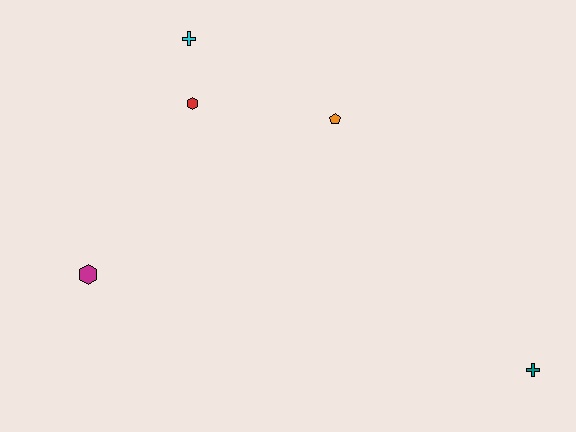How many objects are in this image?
There are 5 objects.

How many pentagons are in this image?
There is 1 pentagon.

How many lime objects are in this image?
There are no lime objects.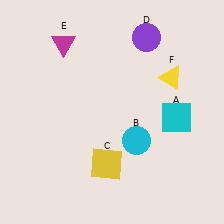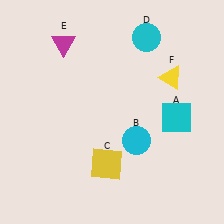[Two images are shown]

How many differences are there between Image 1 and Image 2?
There is 1 difference between the two images.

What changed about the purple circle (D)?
In Image 1, D is purple. In Image 2, it changed to cyan.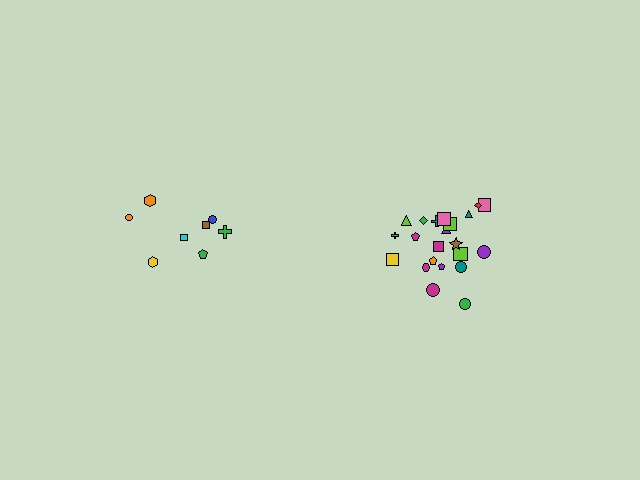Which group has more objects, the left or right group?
The right group.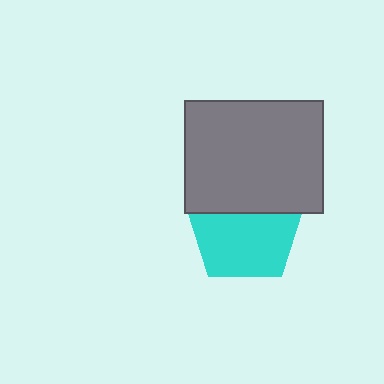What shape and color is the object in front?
The object in front is a gray rectangle.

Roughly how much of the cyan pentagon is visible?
Most of it is visible (roughly 65%).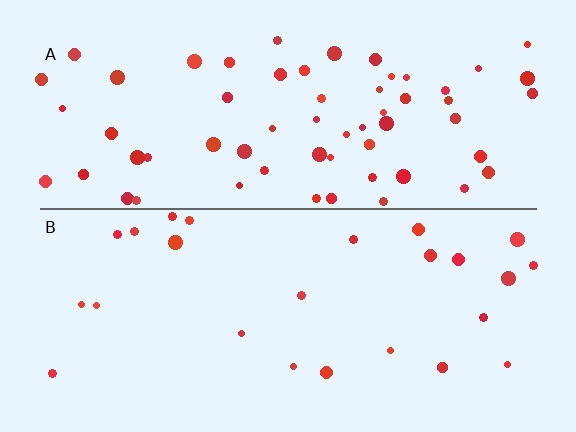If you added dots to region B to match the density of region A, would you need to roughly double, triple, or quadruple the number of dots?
Approximately double.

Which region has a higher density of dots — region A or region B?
A (the top).